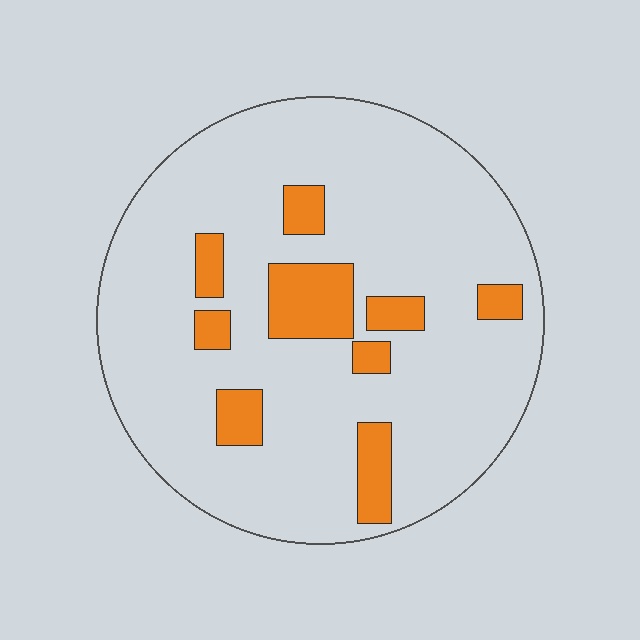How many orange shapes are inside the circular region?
9.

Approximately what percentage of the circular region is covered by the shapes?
Approximately 15%.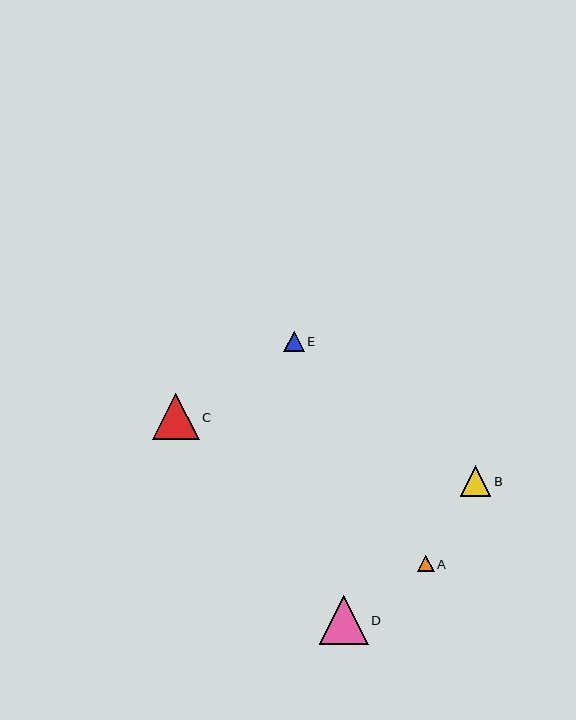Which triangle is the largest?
Triangle D is the largest with a size of approximately 49 pixels.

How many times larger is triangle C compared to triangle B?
Triangle C is approximately 1.5 times the size of triangle B.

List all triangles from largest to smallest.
From largest to smallest: D, C, B, E, A.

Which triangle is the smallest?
Triangle A is the smallest with a size of approximately 17 pixels.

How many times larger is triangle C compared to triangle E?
Triangle C is approximately 2.3 times the size of triangle E.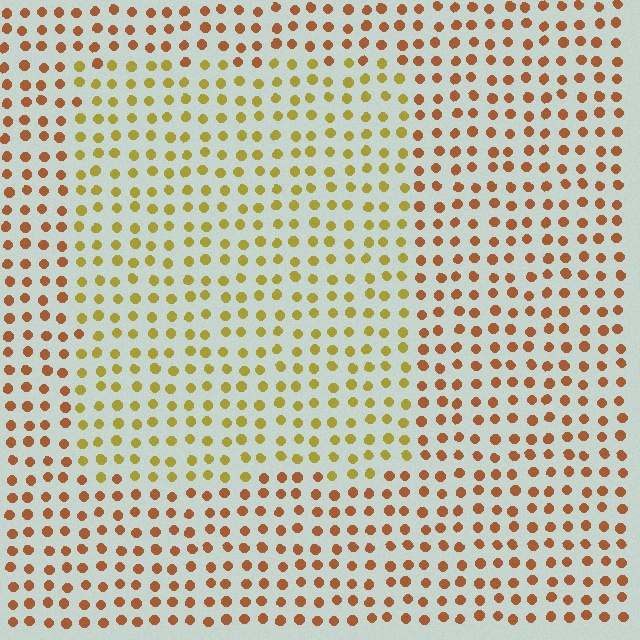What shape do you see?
I see a rectangle.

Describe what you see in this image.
The image is filled with small brown elements in a uniform arrangement. A rectangle-shaped region is visible where the elements are tinted to a slightly different hue, forming a subtle color boundary.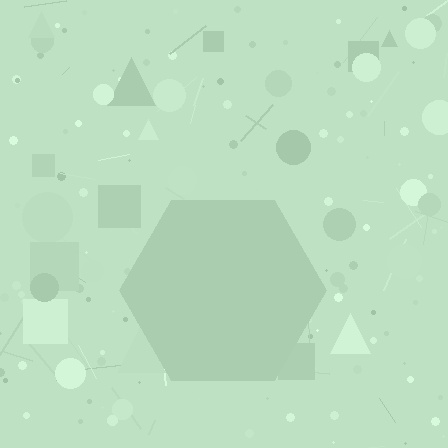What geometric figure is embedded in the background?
A hexagon is embedded in the background.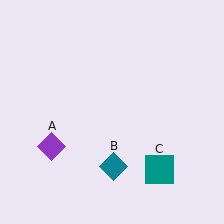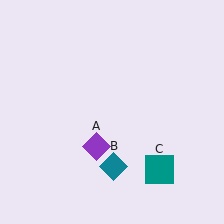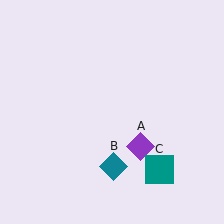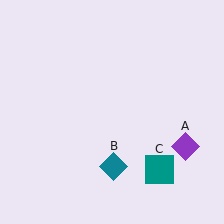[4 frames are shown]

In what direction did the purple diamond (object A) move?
The purple diamond (object A) moved right.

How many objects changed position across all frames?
1 object changed position: purple diamond (object A).